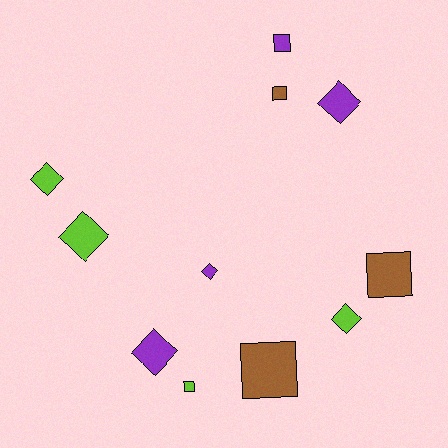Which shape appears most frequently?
Diamond, with 6 objects.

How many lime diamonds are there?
There are 3 lime diamonds.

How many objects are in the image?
There are 11 objects.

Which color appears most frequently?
Lime, with 4 objects.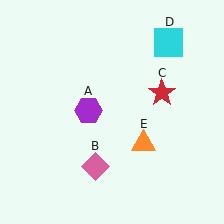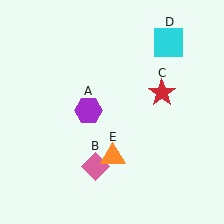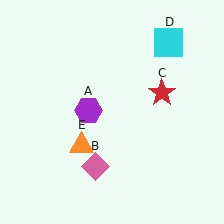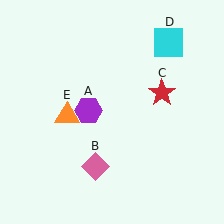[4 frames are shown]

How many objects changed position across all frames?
1 object changed position: orange triangle (object E).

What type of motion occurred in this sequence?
The orange triangle (object E) rotated clockwise around the center of the scene.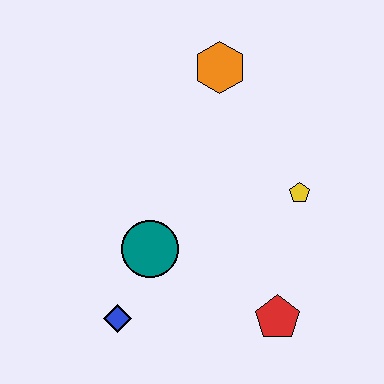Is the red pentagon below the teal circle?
Yes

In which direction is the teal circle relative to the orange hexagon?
The teal circle is below the orange hexagon.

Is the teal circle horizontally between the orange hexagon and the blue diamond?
Yes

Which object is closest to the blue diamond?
The teal circle is closest to the blue diamond.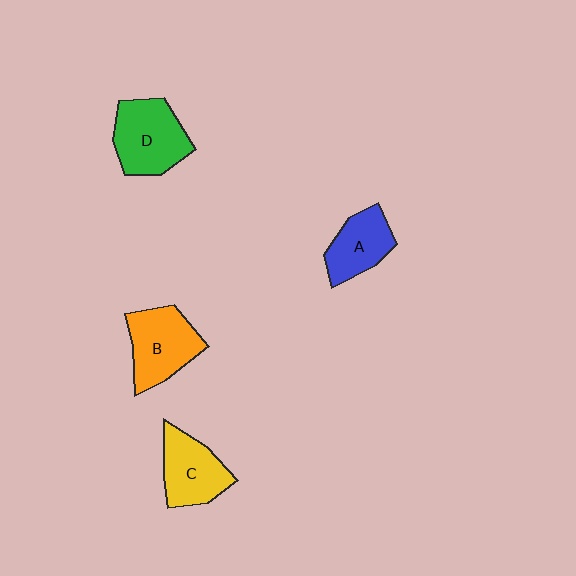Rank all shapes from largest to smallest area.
From largest to smallest: D (green), B (orange), C (yellow), A (blue).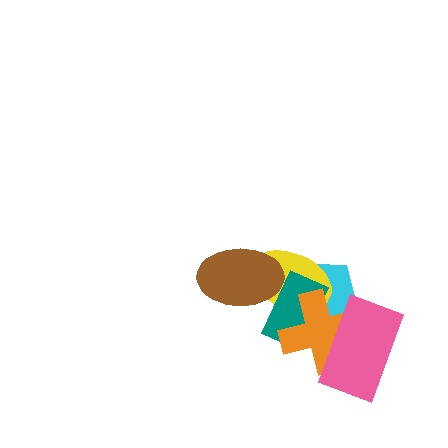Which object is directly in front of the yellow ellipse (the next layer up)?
The teal rectangle is directly in front of the yellow ellipse.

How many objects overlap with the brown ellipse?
2 objects overlap with the brown ellipse.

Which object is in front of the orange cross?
The pink rectangle is in front of the orange cross.